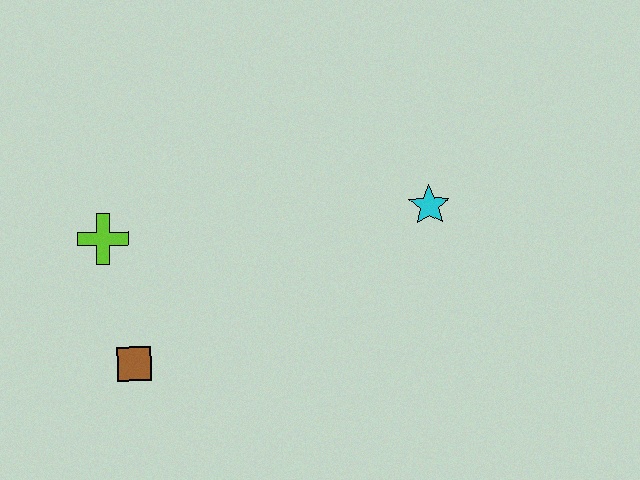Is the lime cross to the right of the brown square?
No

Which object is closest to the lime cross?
The brown square is closest to the lime cross.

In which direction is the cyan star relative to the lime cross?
The cyan star is to the right of the lime cross.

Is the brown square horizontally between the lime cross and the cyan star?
Yes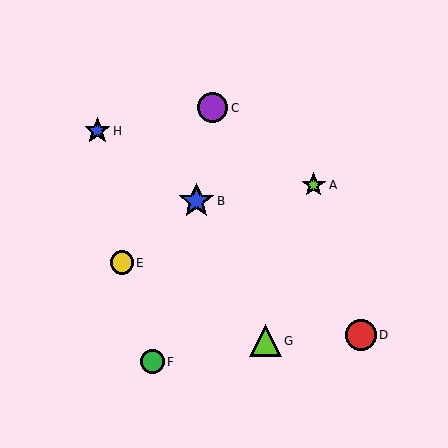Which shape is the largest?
The blue star (labeled B) is the largest.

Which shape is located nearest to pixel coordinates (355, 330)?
The red circle (labeled D) at (361, 335) is nearest to that location.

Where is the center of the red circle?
The center of the red circle is at (361, 335).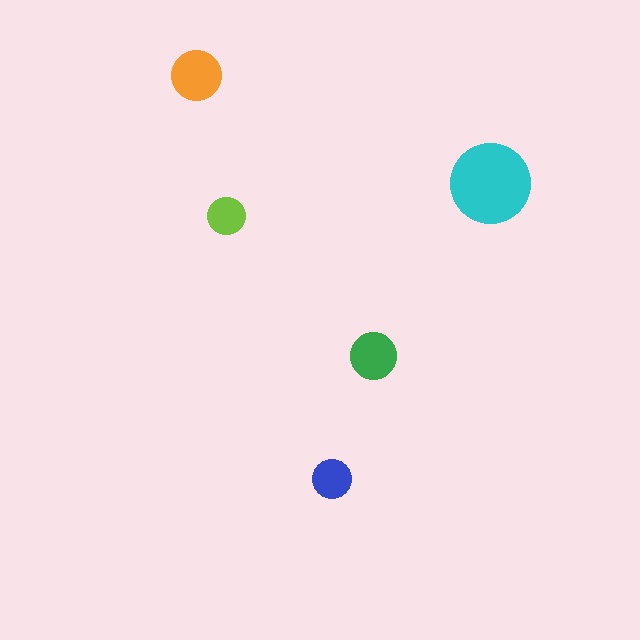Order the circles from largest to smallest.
the cyan one, the orange one, the green one, the blue one, the lime one.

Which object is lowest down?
The blue circle is bottommost.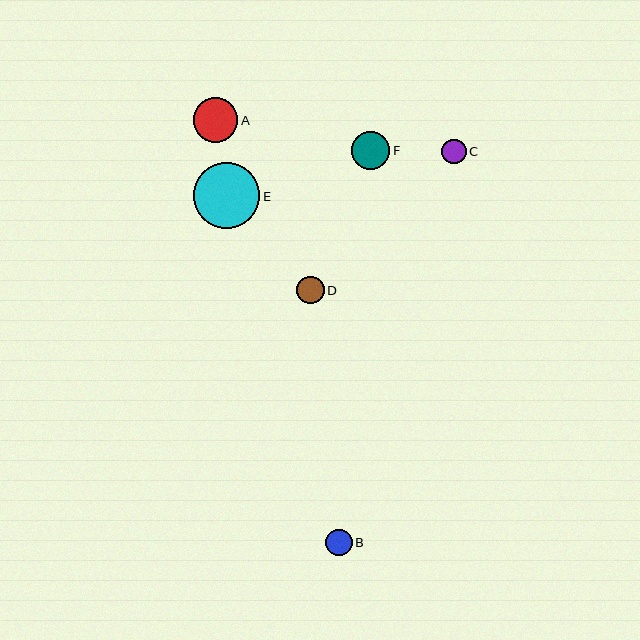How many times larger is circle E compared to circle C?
Circle E is approximately 2.7 times the size of circle C.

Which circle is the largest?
Circle E is the largest with a size of approximately 66 pixels.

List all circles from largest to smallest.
From largest to smallest: E, A, F, D, B, C.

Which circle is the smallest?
Circle C is the smallest with a size of approximately 25 pixels.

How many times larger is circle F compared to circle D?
Circle F is approximately 1.4 times the size of circle D.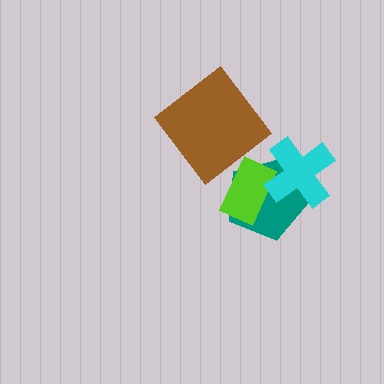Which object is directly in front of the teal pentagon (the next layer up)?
The lime rectangle is directly in front of the teal pentagon.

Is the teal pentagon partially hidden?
Yes, it is partially covered by another shape.